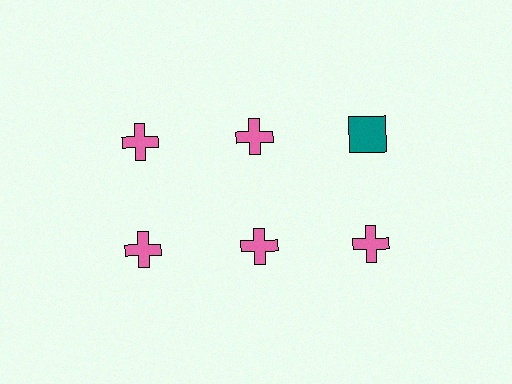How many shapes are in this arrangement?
There are 6 shapes arranged in a grid pattern.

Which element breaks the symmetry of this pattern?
The teal square in the top row, center column breaks the symmetry. All other shapes are pink crosses.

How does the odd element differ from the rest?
It differs in both color (teal instead of pink) and shape (square instead of cross).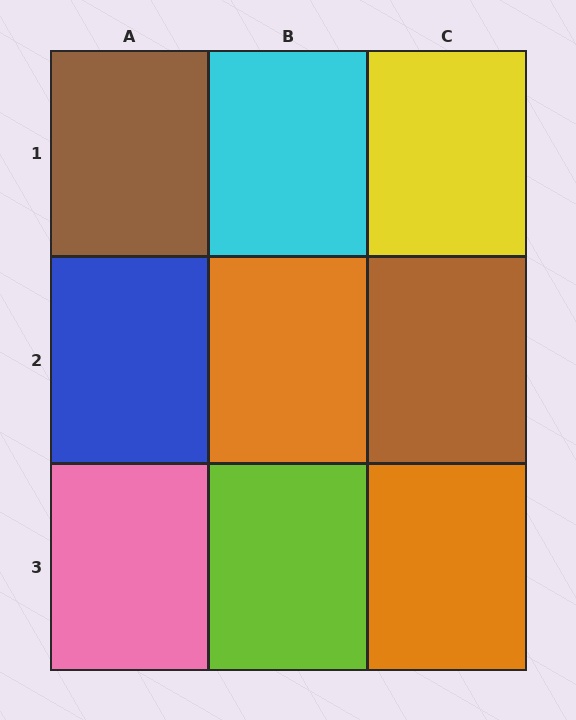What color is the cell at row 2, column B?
Orange.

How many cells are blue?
1 cell is blue.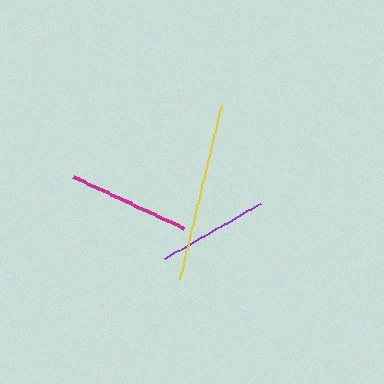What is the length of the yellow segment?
The yellow segment is approximately 179 pixels long.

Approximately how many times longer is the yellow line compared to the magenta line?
The yellow line is approximately 1.5 times the length of the magenta line.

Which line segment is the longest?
The yellow line is the longest at approximately 179 pixels.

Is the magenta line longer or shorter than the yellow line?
The yellow line is longer than the magenta line.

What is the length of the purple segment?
The purple segment is approximately 110 pixels long.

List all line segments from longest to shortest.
From longest to shortest: yellow, magenta, purple.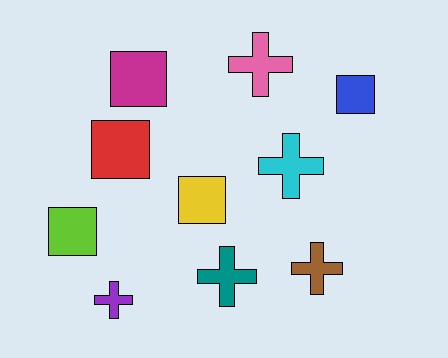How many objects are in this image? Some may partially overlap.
There are 10 objects.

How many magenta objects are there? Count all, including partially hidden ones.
There is 1 magenta object.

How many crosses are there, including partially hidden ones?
There are 5 crosses.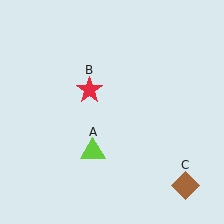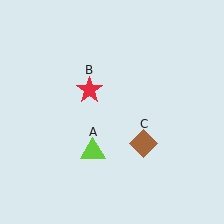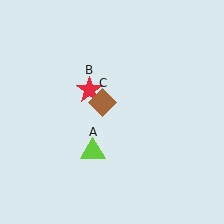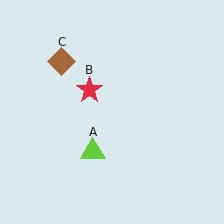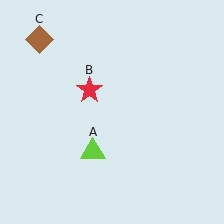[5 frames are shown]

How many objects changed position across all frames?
1 object changed position: brown diamond (object C).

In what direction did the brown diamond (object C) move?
The brown diamond (object C) moved up and to the left.